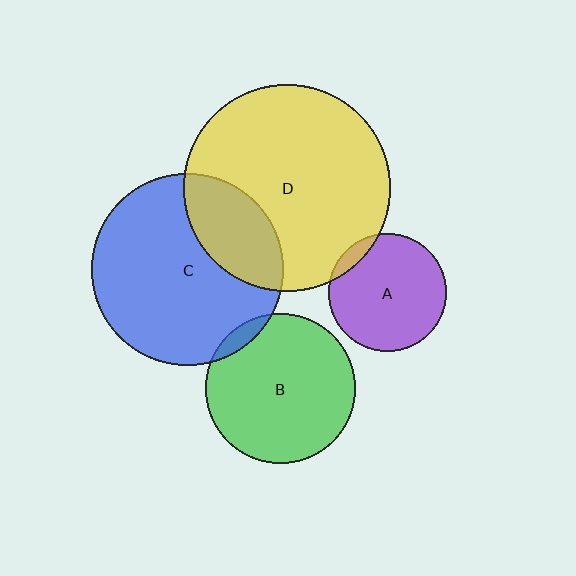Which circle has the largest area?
Circle D (yellow).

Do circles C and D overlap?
Yes.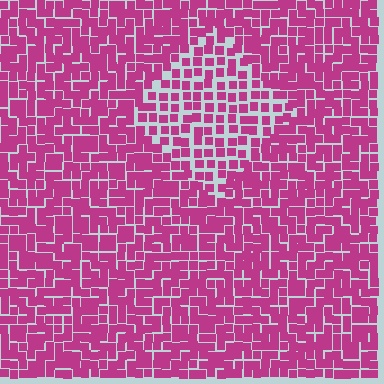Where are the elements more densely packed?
The elements are more densely packed outside the diamond boundary.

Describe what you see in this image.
The image contains small magenta elements arranged at two different densities. A diamond-shaped region is visible where the elements are less densely packed than the surrounding area.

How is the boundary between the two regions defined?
The boundary is defined by a change in element density (approximately 1.6x ratio). All elements are the same color, size, and shape.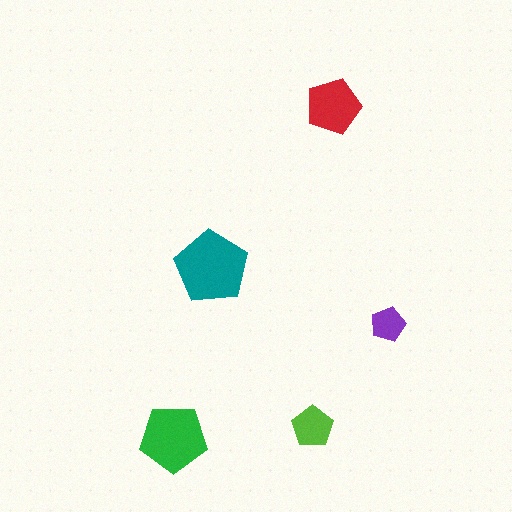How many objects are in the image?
There are 5 objects in the image.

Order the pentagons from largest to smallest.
the teal one, the green one, the red one, the lime one, the purple one.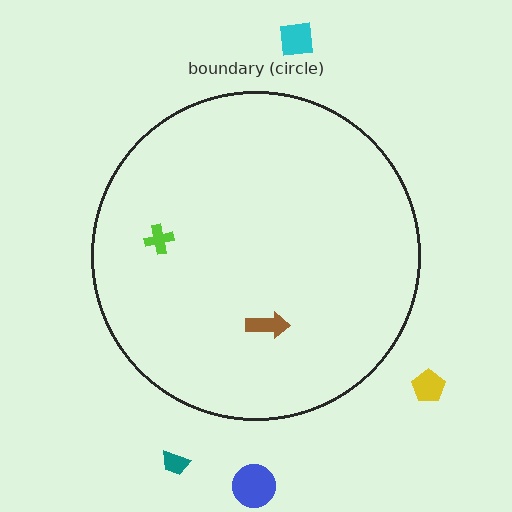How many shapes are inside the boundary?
2 inside, 4 outside.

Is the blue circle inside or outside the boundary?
Outside.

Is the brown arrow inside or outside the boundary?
Inside.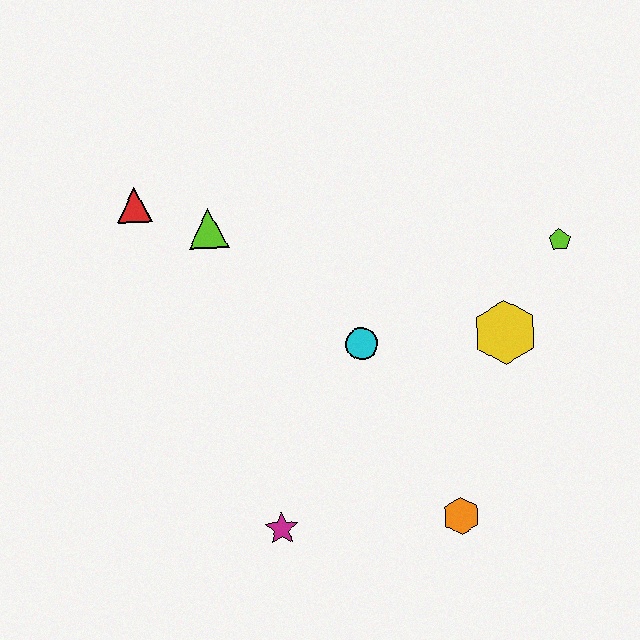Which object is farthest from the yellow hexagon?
The red triangle is farthest from the yellow hexagon.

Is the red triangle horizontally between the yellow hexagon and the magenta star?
No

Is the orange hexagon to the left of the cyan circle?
No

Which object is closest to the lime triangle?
The red triangle is closest to the lime triangle.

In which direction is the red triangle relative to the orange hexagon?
The red triangle is above the orange hexagon.